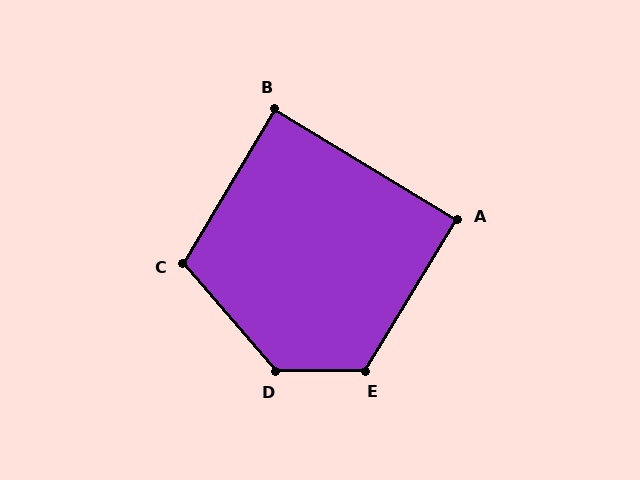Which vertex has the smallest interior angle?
B, at approximately 89 degrees.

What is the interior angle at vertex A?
Approximately 90 degrees (approximately right).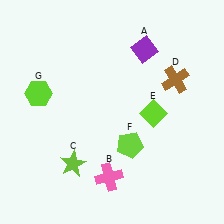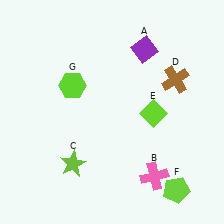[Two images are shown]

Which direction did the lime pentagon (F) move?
The lime pentagon (F) moved right.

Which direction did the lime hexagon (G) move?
The lime hexagon (G) moved right.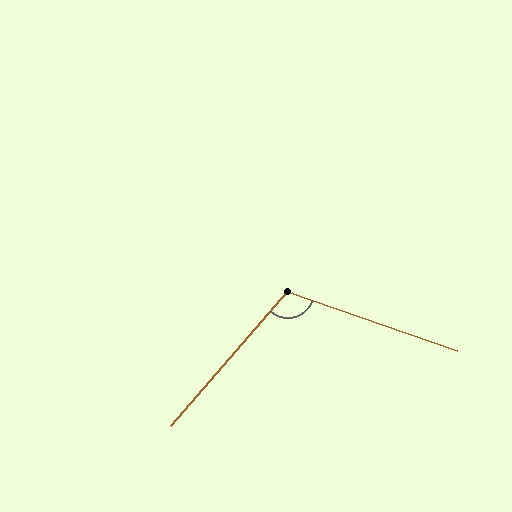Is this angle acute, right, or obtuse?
It is obtuse.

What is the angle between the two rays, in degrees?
Approximately 112 degrees.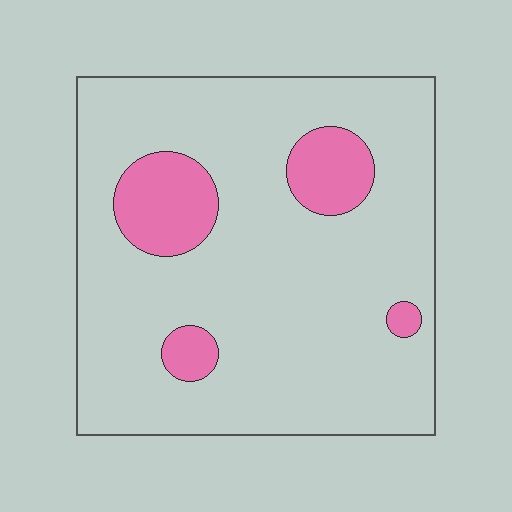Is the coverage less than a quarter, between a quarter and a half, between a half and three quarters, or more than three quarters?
Less than a quarter.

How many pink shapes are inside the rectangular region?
4.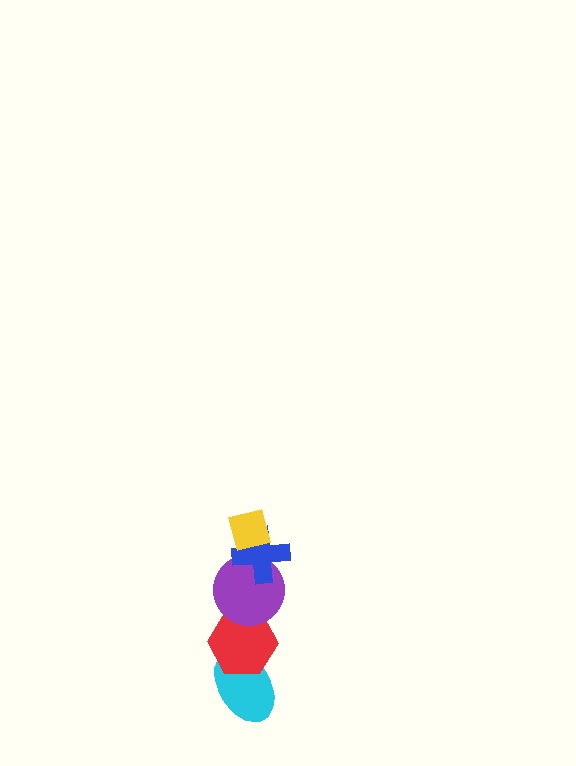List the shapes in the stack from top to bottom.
From top to bottom: the yellow square, the blue cross, the purple circle, the red hexagon, the cyan ellipse.